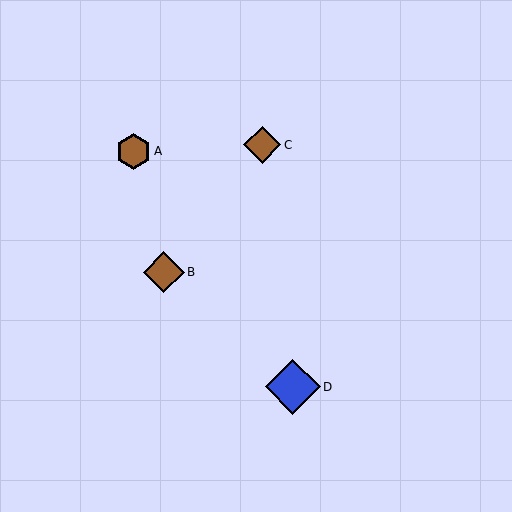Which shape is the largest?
The blue diamond (labeled D) is the largest.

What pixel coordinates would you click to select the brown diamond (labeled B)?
Click at (164, 272) to select the brown diamond B.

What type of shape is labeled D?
Shape D is a blue diamond.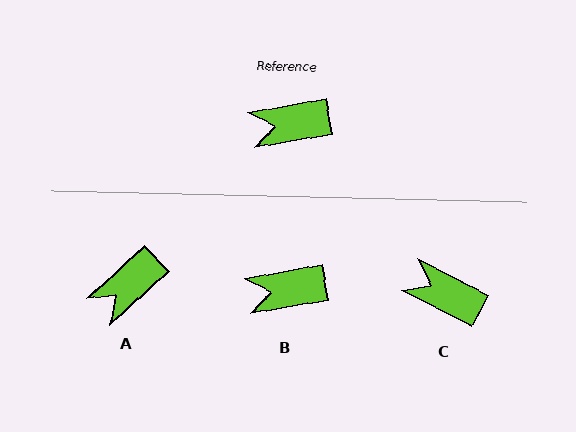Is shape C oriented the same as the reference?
No, it is off by about 37 degrees.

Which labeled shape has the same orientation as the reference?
B.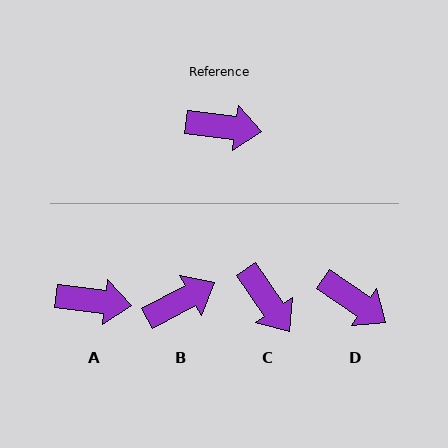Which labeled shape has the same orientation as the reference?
A.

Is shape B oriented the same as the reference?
No, it is off by about 35 degrees.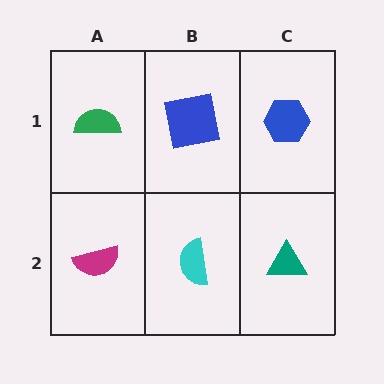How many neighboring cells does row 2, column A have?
2.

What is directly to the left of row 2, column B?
A magenta semicircle.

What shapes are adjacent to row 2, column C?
A blue hexagon (row 1, column C), a cyan semicircle (row 2, column B).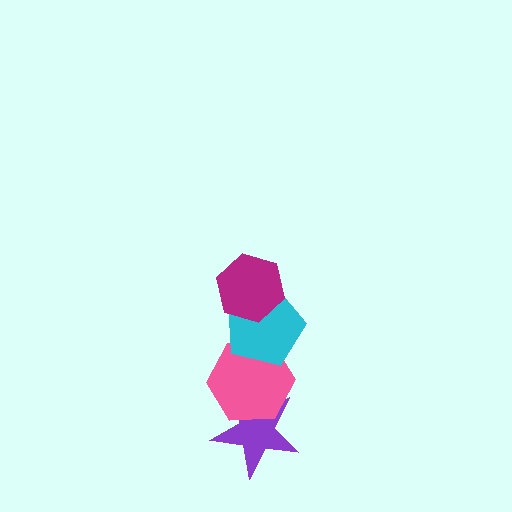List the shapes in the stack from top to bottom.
From top to bottom: the magenta hexagon, the cyan pentagon, the pink hexagon, the purple star.